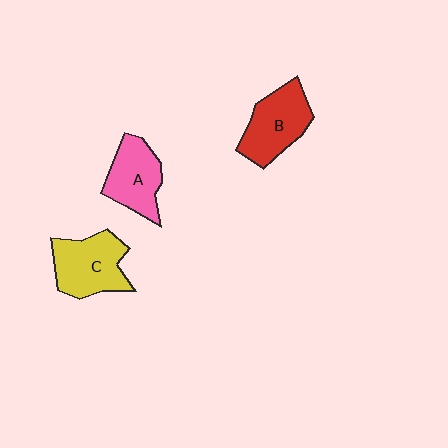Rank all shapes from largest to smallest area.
From largest to smallest: C (yellow), B (red), A (pink).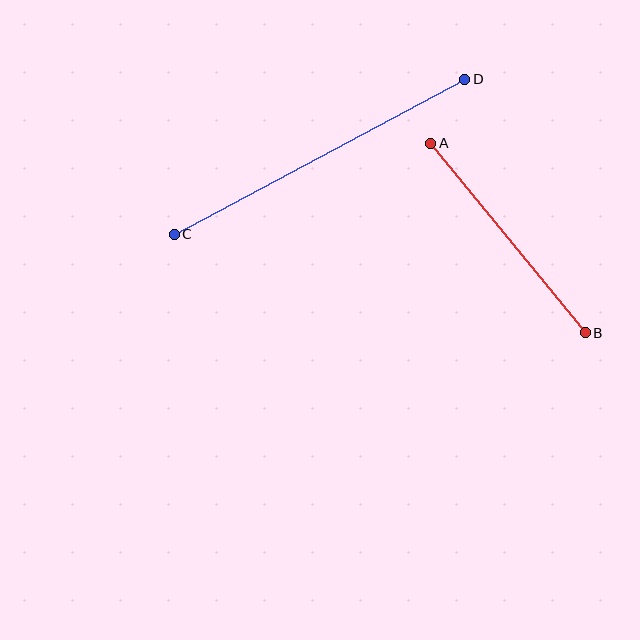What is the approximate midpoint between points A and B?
The midpoint is at approximately (508, 238) pixels.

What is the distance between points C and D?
The distance is approximately 329 pixels.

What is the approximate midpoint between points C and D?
The midpoint is at approximately (319, 157) pixels.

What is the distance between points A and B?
The distance is approximately 245 pixels.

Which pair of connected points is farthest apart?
Points C and D are farthest apart.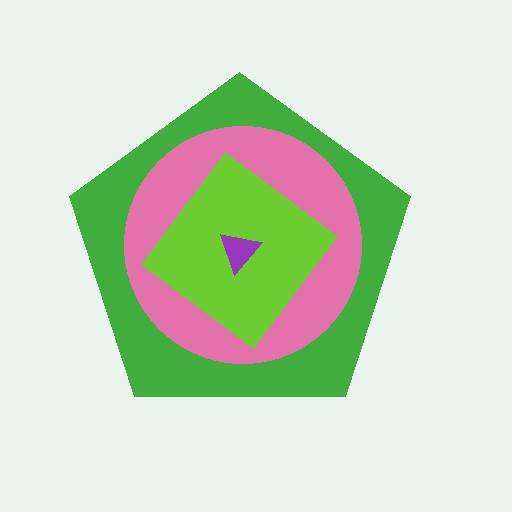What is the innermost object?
The purple triangle.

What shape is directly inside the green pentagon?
The pink circle.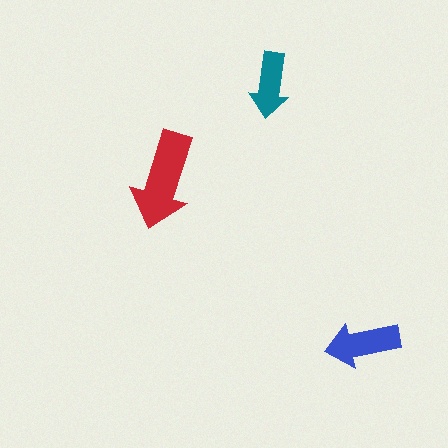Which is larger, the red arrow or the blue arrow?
The red one.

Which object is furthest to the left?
The red arrow is leftmost.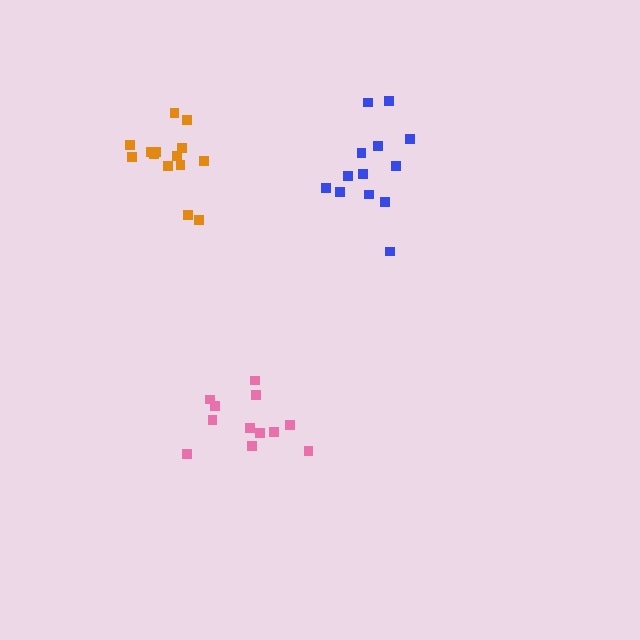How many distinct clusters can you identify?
There are 3 distinct clusters.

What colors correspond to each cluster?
The clusters are colored: blue, orange, pink.